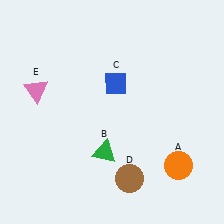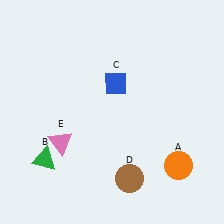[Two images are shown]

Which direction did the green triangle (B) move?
The green triangle (B) moved left.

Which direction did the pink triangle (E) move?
The pink triangle (E) moved down.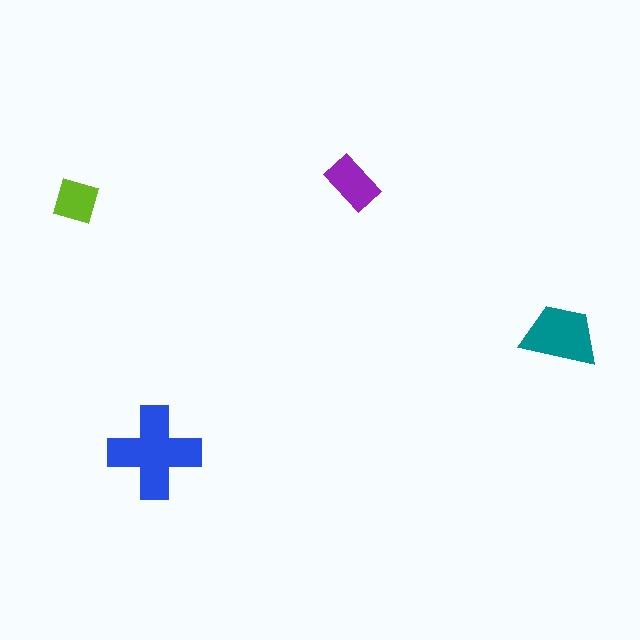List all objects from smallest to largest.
The lime diamond, the purple rectangle, the teal trapezoid, the blue cross.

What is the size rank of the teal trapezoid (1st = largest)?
2nd.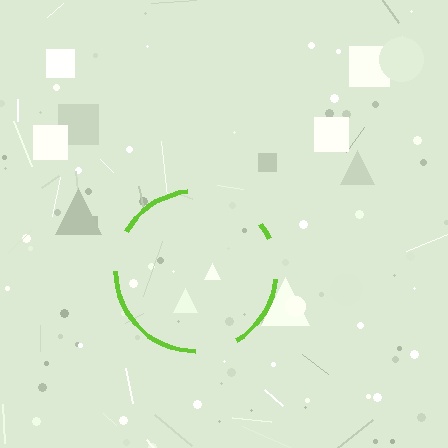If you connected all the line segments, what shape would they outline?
They would outline a circle.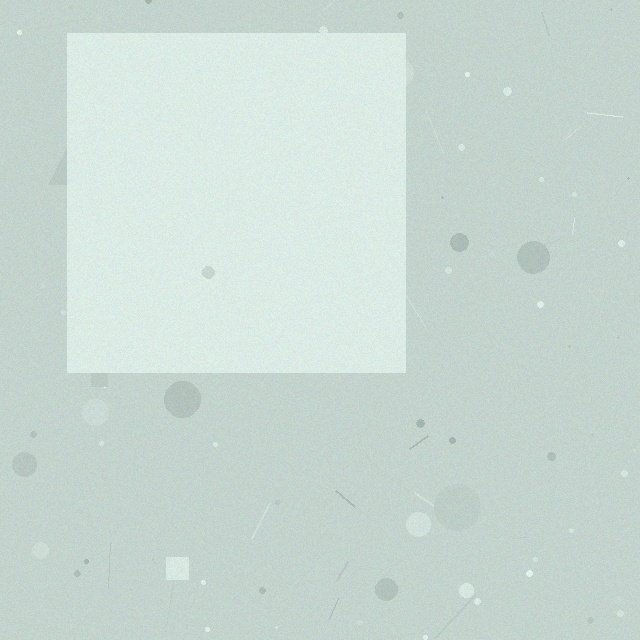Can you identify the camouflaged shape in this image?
The camouflaged shape is a square.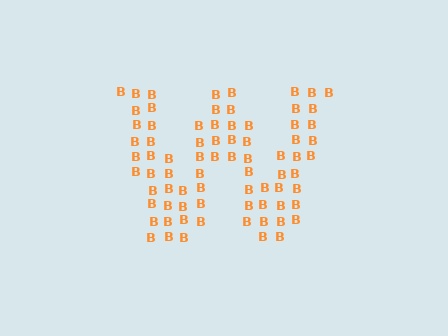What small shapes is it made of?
It is made of small letter B's.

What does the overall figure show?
The overall figure shows the letter W.